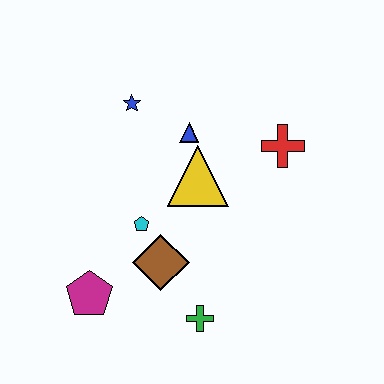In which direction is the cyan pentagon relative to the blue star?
The cyan pentagon is below the blue star.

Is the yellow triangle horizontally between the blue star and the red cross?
Yes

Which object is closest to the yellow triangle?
The blue triangle is closest to the yellow triangle.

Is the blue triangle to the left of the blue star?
No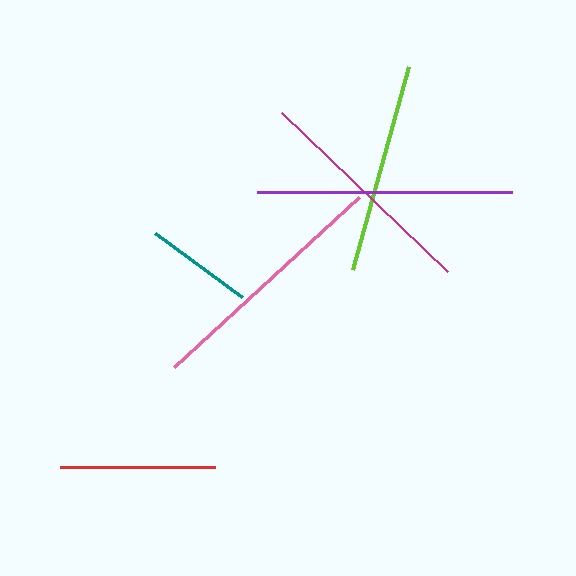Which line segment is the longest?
The purple line is the longest at approximately 256 pixels.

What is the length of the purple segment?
The purple segment is approximately 256 pixels long.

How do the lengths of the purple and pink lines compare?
The purple and pink lines are approximately the same length.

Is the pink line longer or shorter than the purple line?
The purple line is longer than the pink line.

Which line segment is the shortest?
The teal line is the shortest at approximately 107 pixels.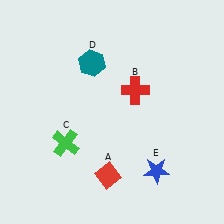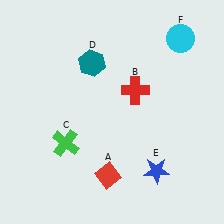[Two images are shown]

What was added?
A cyan circle (F) was added in Image 2.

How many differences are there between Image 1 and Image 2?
There is 1 difference between the two images.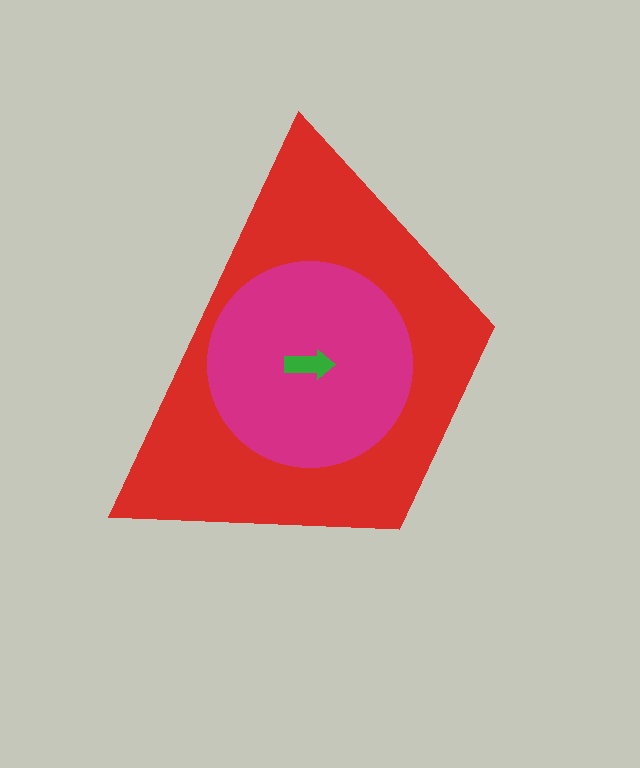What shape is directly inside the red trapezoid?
The magenta circle.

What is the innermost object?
The green arrow.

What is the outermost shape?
The red trapezoid.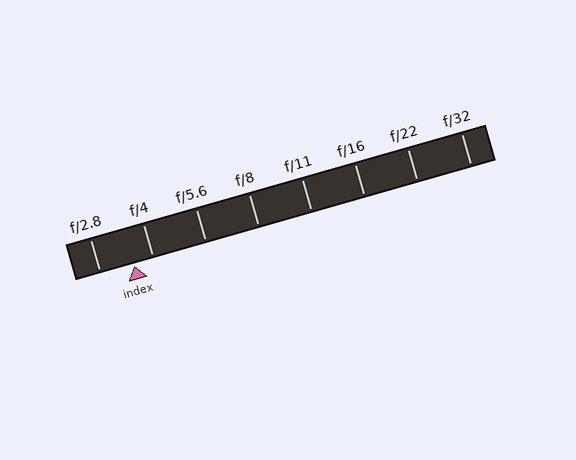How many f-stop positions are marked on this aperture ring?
There are 8 f-stop positions marked.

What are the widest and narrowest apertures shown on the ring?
The widest aperture shown is f/2.8 and the narrowest is f/32.